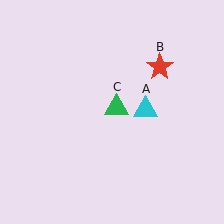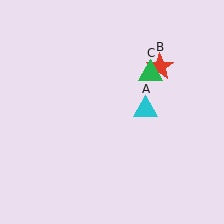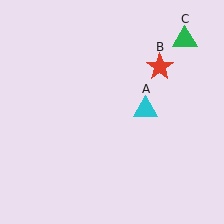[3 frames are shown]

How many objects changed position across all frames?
1 object changed position: green triangle (object C).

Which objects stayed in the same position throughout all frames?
Cyan triangle (object A) and red star (object B) remained stationary.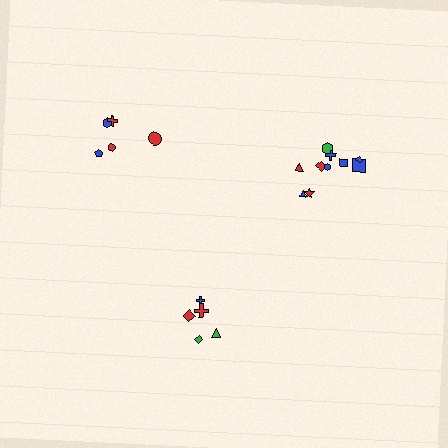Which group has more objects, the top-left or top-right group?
The top-right group.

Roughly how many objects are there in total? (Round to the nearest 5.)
Roughly 20 objects in total.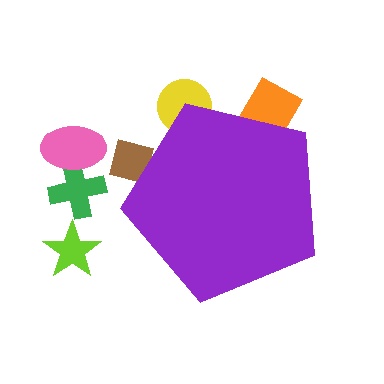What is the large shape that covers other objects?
A purple pentagon.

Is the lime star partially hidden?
No, the lime star is fully visible.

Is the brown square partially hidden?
Yes, the brown square is partially hidden behind the purple pentagon.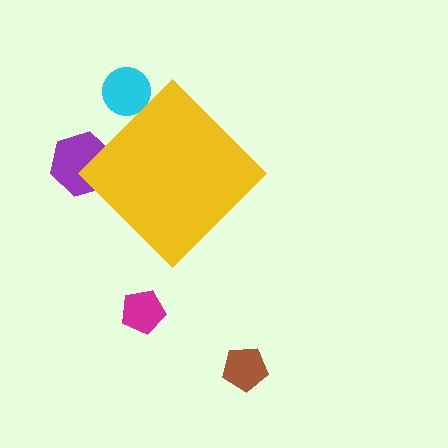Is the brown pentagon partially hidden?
No, the brown pentagon is fully visible.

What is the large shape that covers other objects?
A yellow diamond.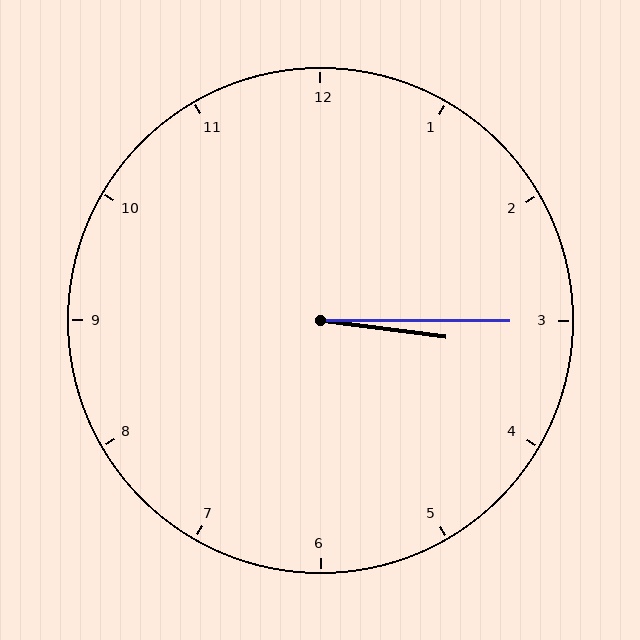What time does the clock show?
3:15.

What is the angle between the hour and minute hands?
Approximately 8 degrees.